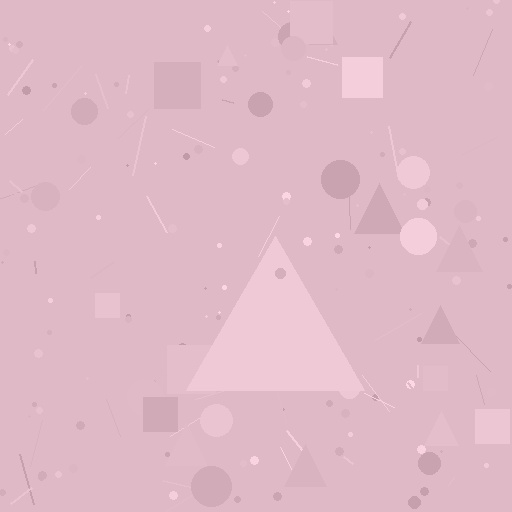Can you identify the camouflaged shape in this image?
The camouflaged shape is a triangle.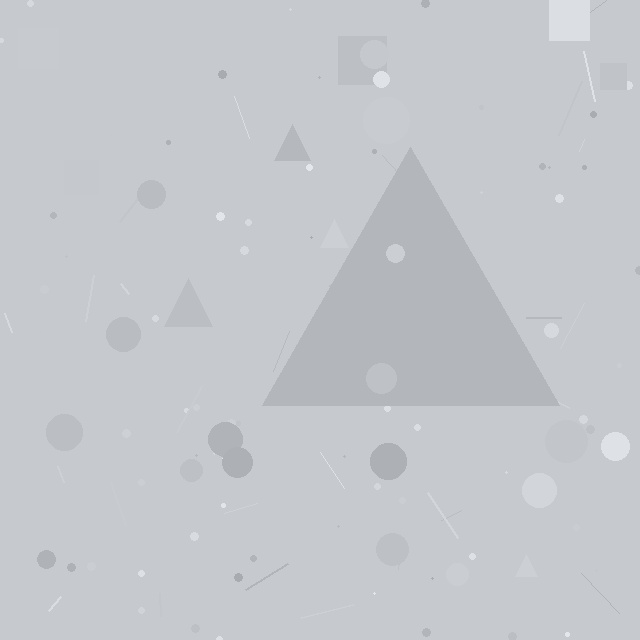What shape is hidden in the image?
A triangle is hidden in the image.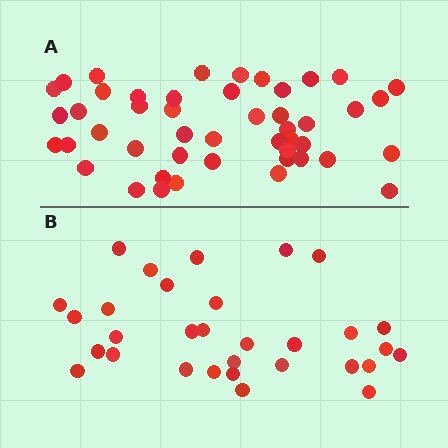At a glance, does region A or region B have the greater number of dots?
Region A (the top region) has more dots.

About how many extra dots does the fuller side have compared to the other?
Region A has approximately 15 more dots than region B.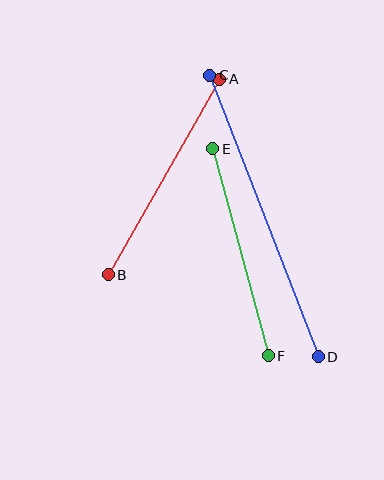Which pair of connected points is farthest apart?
Points C and D are farthest apart.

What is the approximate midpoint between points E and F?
The midpoint is at approximately (241, 252) pixels.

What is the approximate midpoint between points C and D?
The midpoint is at approximately (264, 216) pixels.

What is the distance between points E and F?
The distance is approximately 214 pixels.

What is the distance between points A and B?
The distance is approximately 225 pixels.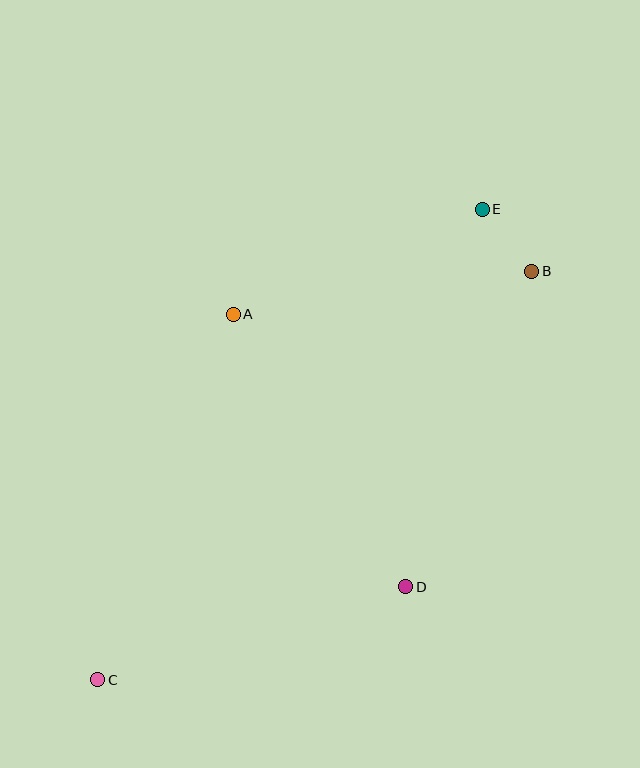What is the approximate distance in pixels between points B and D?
The distance between B and D is approximately 340 pixels.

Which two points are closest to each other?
Points B and E are closest to each other.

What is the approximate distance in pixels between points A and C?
The distance between A and C is approximately 390 pixels.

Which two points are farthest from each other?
Points C and E are farthest from each other.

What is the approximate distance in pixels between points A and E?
The distance between A and E is approximately 270 pixels.